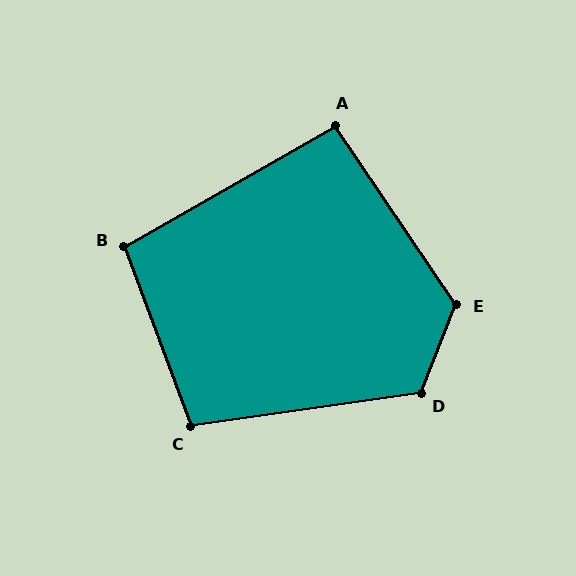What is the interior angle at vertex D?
Approximately 120 degrees (obtuse).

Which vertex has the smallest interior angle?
A, at approximately 94 degrees.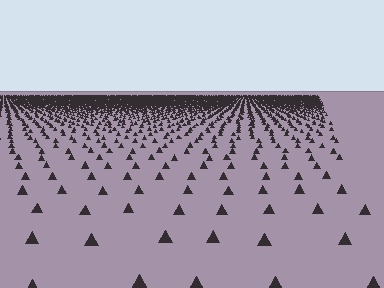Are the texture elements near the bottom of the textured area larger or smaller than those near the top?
Larger. Near the bottom, elements are closer to the viewer and appear at a bigger on-screen size.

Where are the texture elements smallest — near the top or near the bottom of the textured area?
Near the top.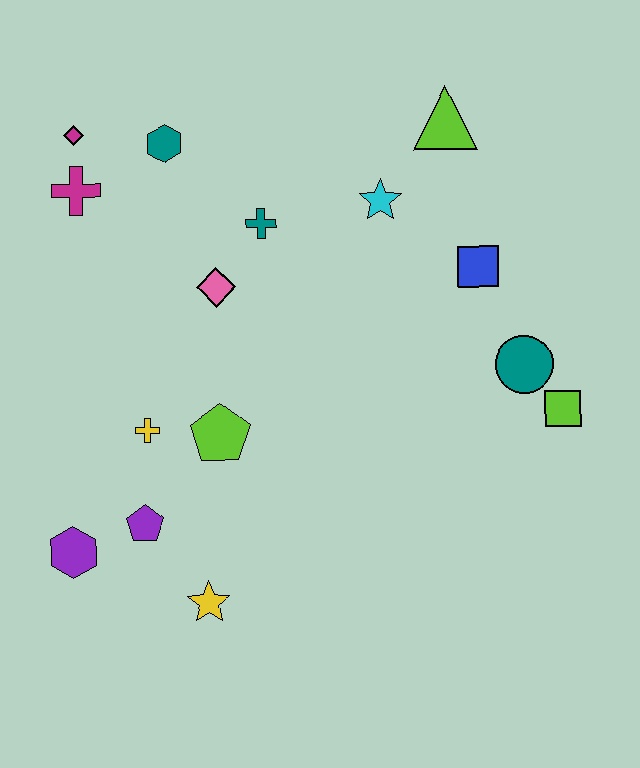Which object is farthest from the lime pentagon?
The lime triangle is farthest from the lime pentagon.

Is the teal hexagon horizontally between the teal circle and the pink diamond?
No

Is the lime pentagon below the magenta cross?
Yes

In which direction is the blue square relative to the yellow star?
The blue square is above the yellow star.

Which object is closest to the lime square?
The teal circle is closest to the lime square.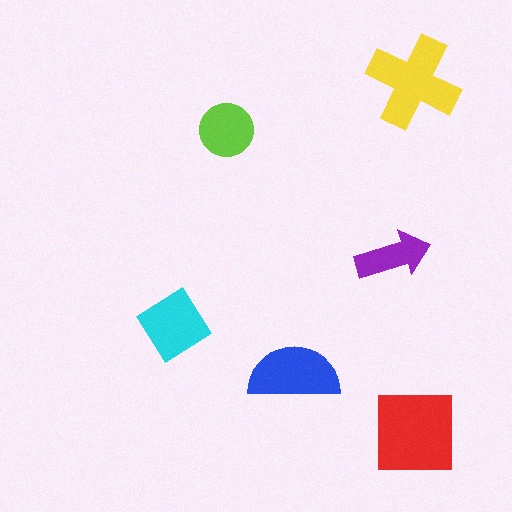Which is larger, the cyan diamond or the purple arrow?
The cyan diamond.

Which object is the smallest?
The purple arrow.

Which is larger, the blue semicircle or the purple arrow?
The blue semicircle.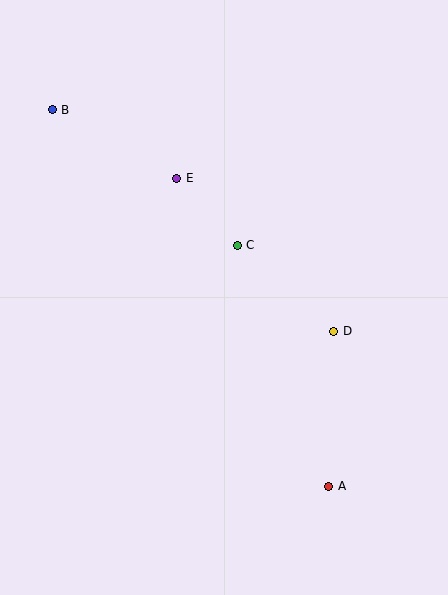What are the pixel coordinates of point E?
Point E is at (177, 178).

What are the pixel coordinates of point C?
Point C is at (237, 245).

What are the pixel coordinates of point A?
Point A is at (329, 486).